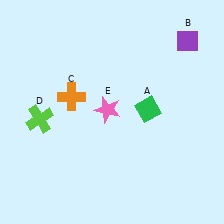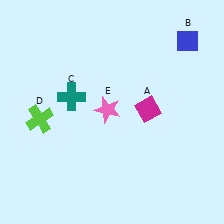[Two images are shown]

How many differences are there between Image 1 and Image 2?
There are 3 differences between the two images.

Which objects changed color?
A changed from green to magenta. B changed from purple to blue. C changed from orange to teal.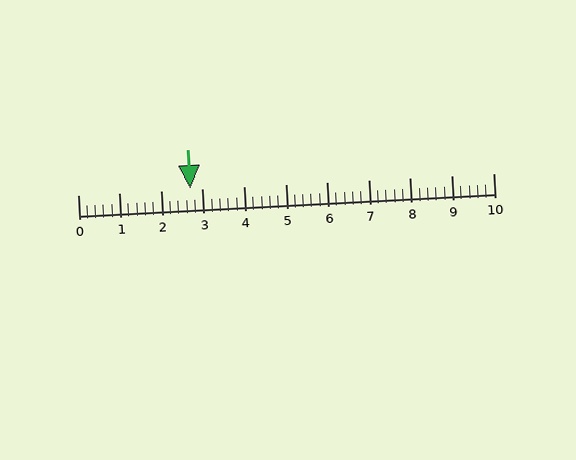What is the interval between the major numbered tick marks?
The major tick marks are spaced 1 units apart.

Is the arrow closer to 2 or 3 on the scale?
The arrow is closer to 3.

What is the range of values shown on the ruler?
The ruler shows values from 0 to 10.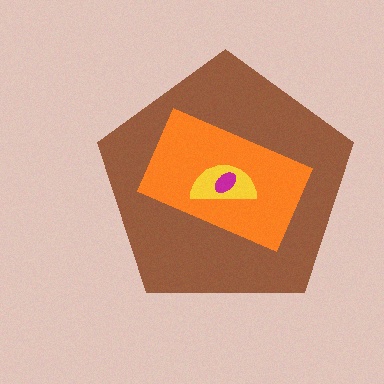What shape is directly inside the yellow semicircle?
The magenta ellipse.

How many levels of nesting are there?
4.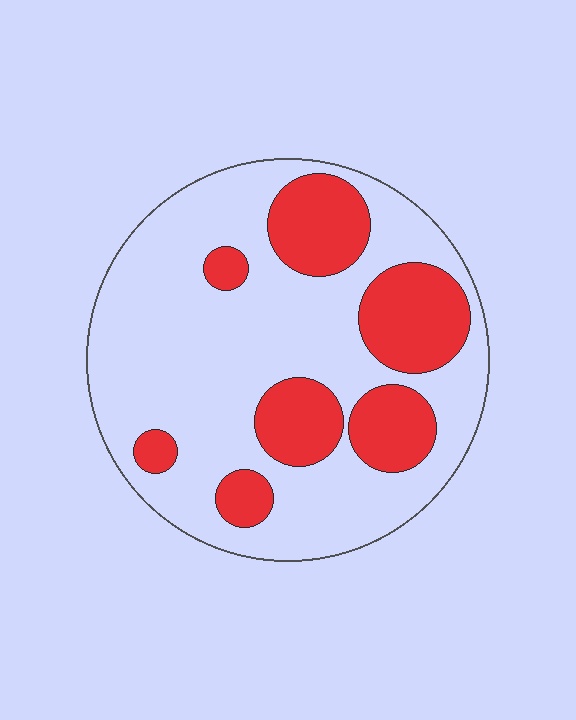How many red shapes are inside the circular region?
7.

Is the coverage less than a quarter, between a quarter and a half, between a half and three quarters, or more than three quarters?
Between a quarter and a half.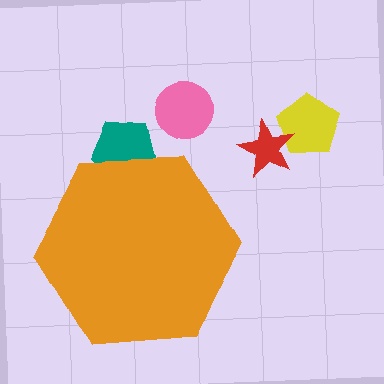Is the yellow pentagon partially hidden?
No, the yellow pentagon is fully visible.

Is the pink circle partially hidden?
No, the pink circle is fully visible.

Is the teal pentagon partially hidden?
Yes, the teal pentagon is partially hidden behind the orange hexagon.